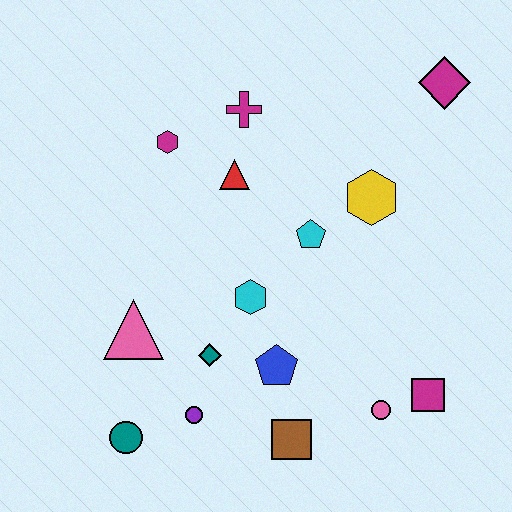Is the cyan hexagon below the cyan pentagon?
Yes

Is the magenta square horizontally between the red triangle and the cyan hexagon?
No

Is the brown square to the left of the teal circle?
No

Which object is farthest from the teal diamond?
The magenta diamond is farthest from the teal diamond.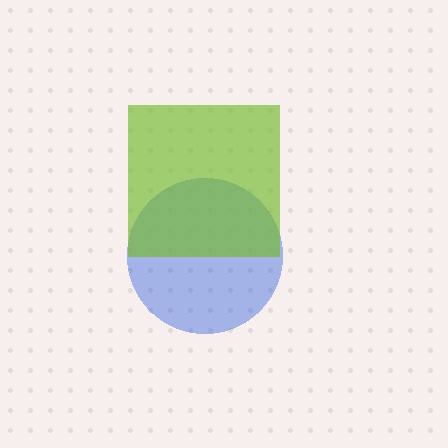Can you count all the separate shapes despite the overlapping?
Yes, there are 2 separate shapes.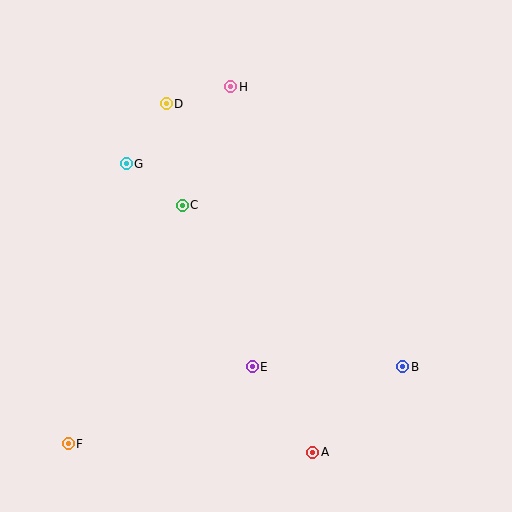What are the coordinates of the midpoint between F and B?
The midpoint between F and B is at (236, 405).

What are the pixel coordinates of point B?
Point B is at (403, 367).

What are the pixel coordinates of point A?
Point A is at (313, 452).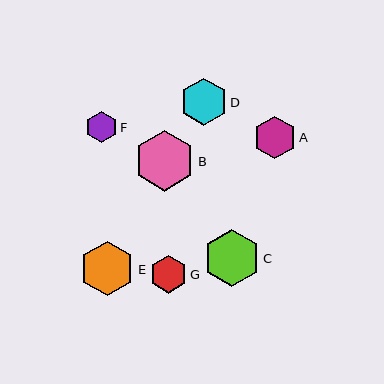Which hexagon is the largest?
Hexagon B is the largest with a size of approximately 61 pixels.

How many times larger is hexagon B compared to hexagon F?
Hexagon B is approximately 1.9 times the size of hexagon F.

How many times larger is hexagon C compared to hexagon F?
Hexagon C is approximately 1.8 times the size of hexagon F.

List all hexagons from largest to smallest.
From largest to smallest: B, C, E, D, A, G, F.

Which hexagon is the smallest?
Hexagon F is the smallest with a size of approximately 31 pixels.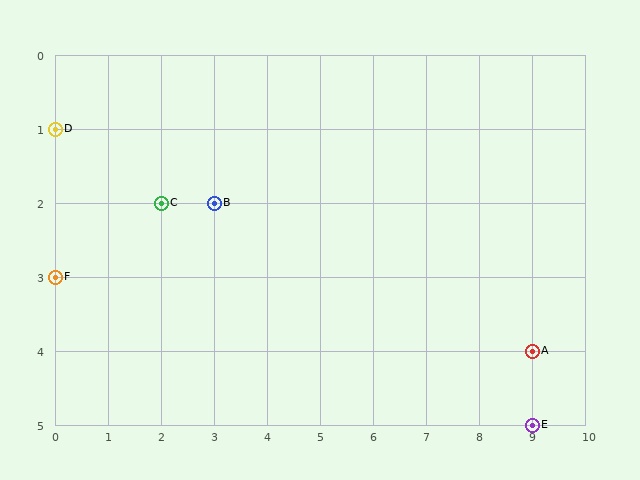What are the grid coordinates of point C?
Point C is at grid coordinates (2, 2).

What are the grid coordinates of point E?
Point E is at grid coordinates (9, 5).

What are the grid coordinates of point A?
Point A is at grid coordinates (9, 4).